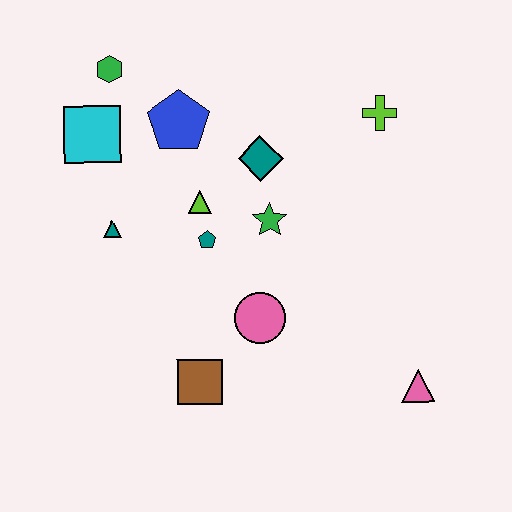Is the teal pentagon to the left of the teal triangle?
No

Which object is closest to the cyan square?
The green hexagon is closest to the cyan square.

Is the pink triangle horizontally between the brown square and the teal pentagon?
No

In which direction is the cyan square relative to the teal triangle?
The cyan square is above the teal triangle.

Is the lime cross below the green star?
No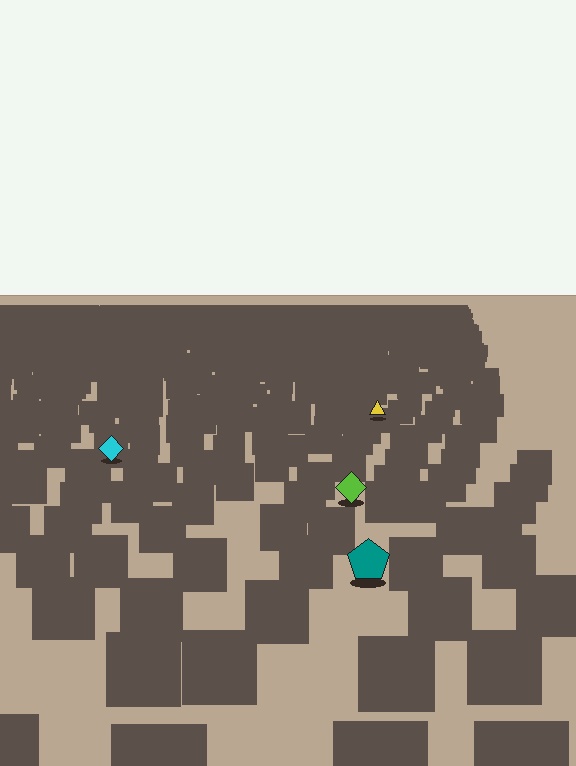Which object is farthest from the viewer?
The yellow triangle is farthest from the viewer. It appears smaller and the ground texture around it is denser.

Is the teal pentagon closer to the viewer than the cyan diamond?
Yes. The teal pentagon is closer — you can tell from the texture gradient: the ground texture is coarser near it.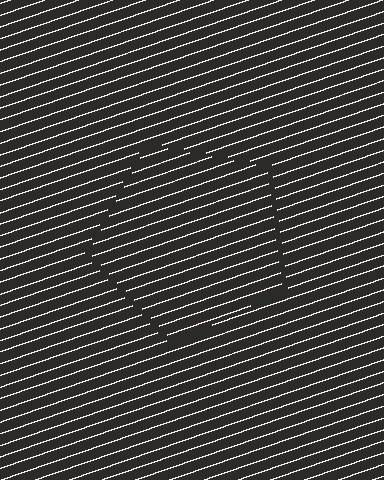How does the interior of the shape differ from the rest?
The interior of the shape contains the same grating, shifted by half a period — the contour is defined by the phase discontinuity where line-ends from the inner and outer gratings abut.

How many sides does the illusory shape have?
5 sides — the line-ends trace a pentagon.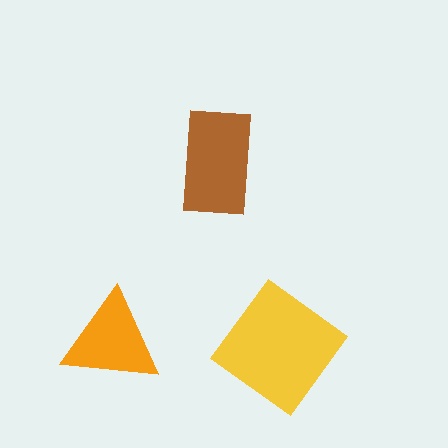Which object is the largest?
The yellow diamond.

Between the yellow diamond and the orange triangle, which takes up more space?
The yellow diamond.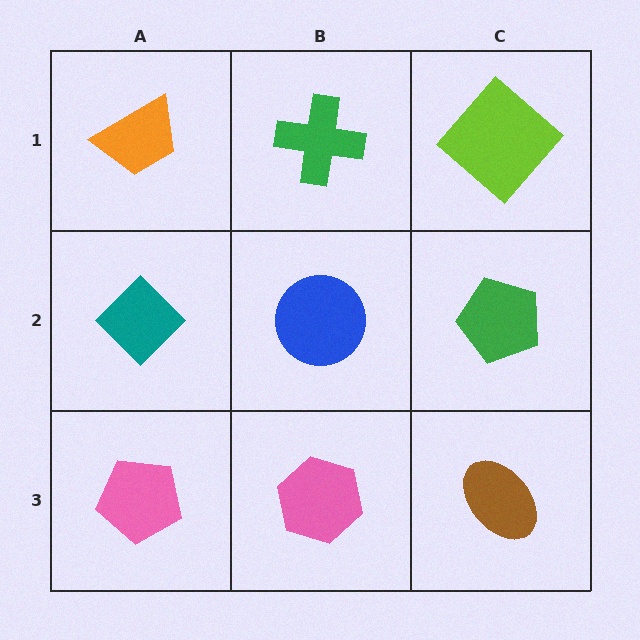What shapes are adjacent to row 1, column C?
A green pentagon (row 2, column C), a green cross (row 1, column B).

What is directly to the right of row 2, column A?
A blue circle.